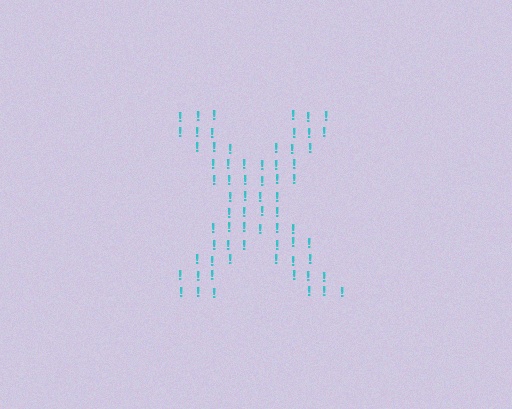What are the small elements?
The small elements are exclamation marks.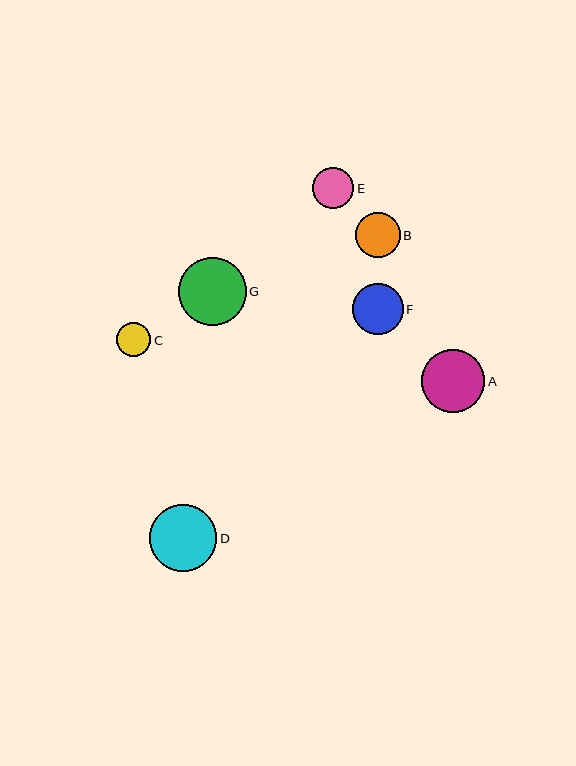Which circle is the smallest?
Circle C is the smallest with a size of approximately 34 pixels.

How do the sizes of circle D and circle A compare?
Circle D and circle A are approximately the same size.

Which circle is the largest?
Circle G is the largest with a size of approximately 68 pixels.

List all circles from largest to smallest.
From largest to smallest: G, D, A, F, B, E, C.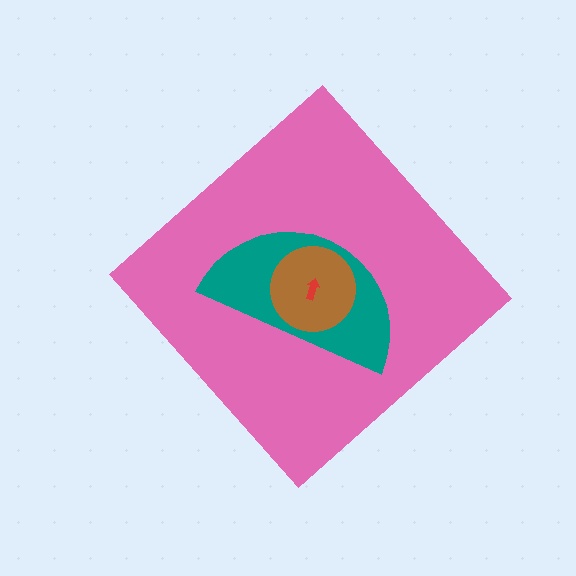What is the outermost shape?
The pink diamond.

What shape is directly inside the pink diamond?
The teal semicircle.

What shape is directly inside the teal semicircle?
The brown circle.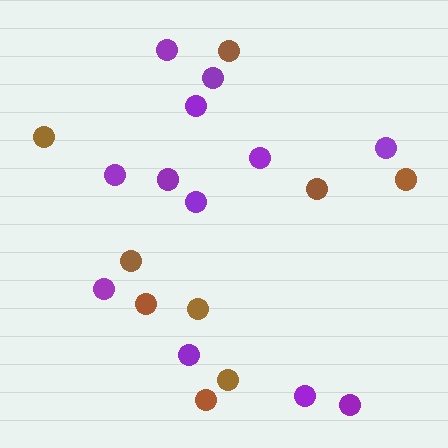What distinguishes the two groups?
There are 2 groups: one group of purple circles (12) and one group of brown circles (9).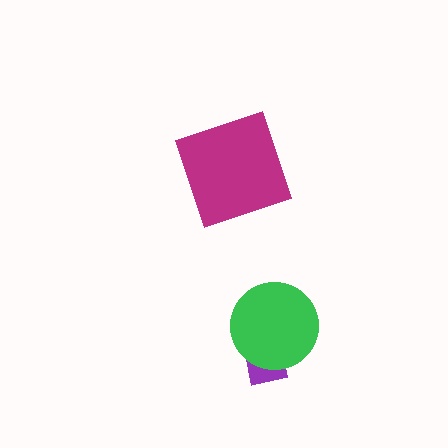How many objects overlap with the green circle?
1 object overlaps with the green circle.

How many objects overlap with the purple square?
1 object overlaps with the purple square.